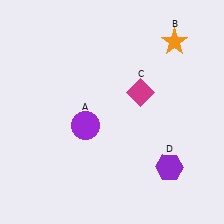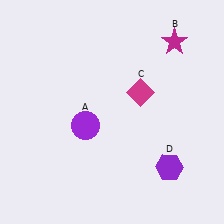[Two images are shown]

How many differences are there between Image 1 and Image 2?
There is 1 difference between the two images.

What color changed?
The star (B) changed from orange in Image 1 to magenta in Image 2.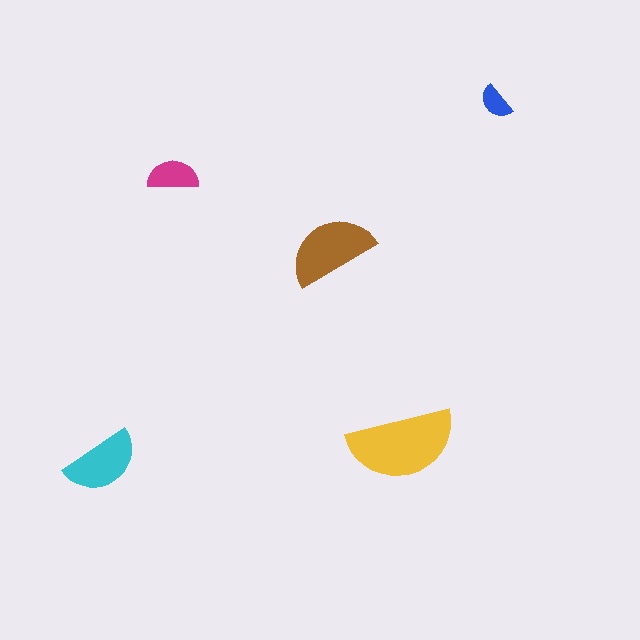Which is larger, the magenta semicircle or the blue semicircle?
The magenta one.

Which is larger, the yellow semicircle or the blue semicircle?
The yellow one.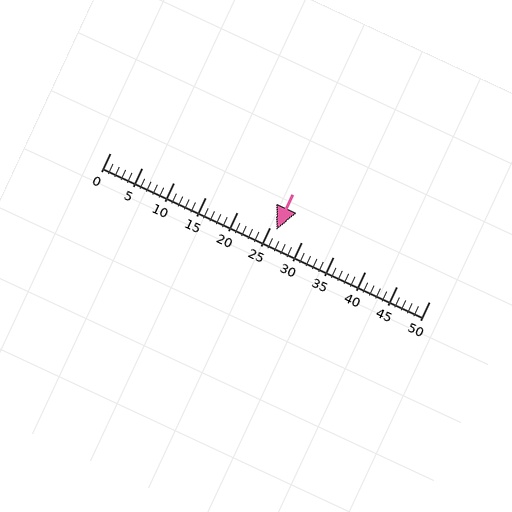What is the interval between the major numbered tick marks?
The major tick marks are spaced 5 units apart.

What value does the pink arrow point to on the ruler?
The pink arrow points to approximately 26.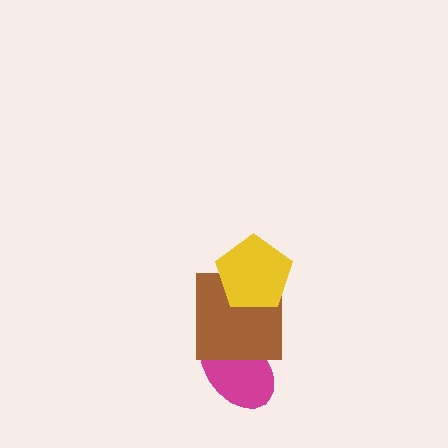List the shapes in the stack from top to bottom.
From top to bottom: the yellow pentagon, the brown square, the magenta ellipse.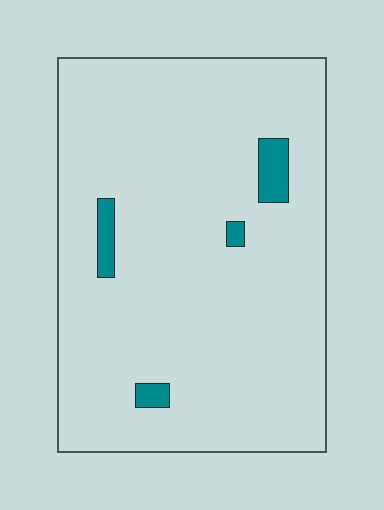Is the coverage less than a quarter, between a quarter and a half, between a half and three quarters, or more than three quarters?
Less than a quarter.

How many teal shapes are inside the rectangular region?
4.